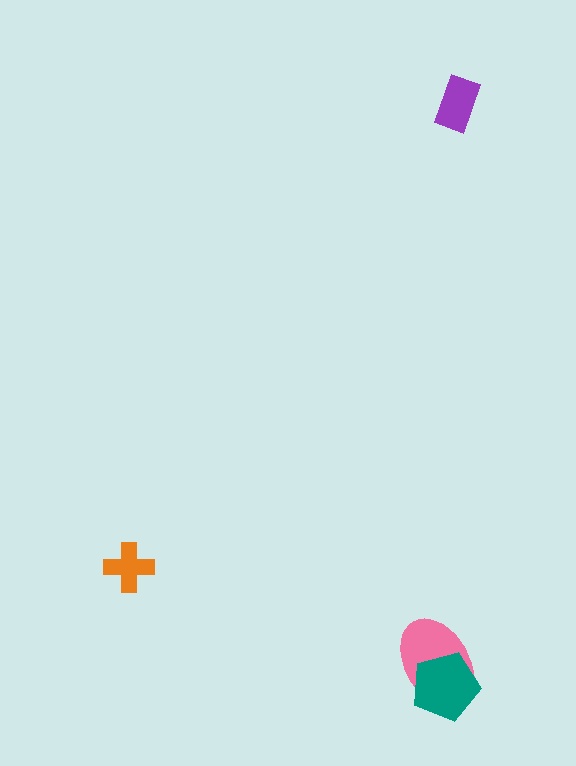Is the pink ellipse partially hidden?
Yes, it is partially covered by another shape.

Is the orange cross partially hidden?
No, no other shape covers it.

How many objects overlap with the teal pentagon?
1 object overlaps with the teal pentagon.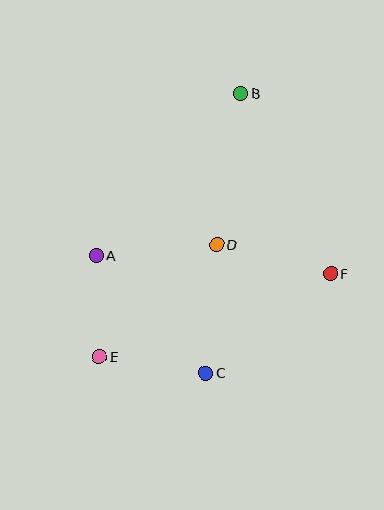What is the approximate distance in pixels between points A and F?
The distance between A and F is approximately 235 pixels.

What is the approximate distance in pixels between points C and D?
The distance between C and D is approximately 129 pixels.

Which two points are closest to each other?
Points A and E are closest to each other.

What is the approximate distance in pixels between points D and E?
The distance between D and E is approximately 162 pixels.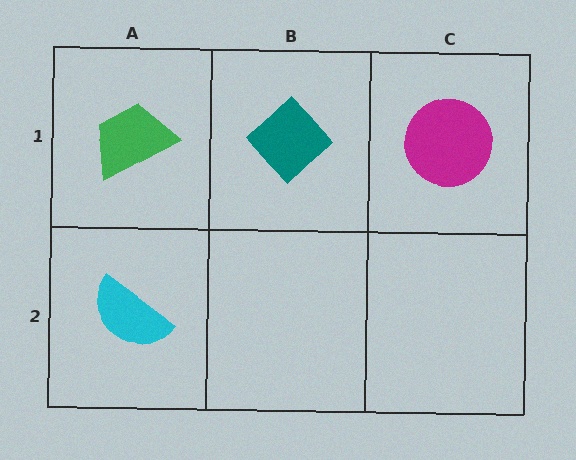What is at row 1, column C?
A magenta circle.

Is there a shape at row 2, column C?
No, that cell is empty.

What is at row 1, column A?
A green trapezoid.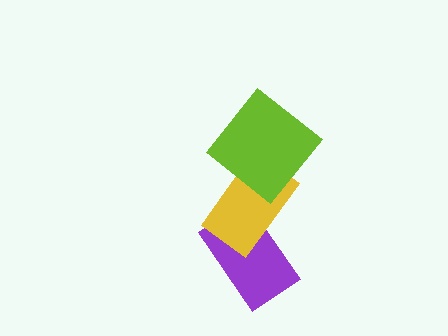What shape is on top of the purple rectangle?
The yellow rectangle is on top of the purple rectangle.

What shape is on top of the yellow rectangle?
The lime diamond is on top of the yellow rectangle.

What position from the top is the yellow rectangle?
The yellow rectangle is 2nd from the top.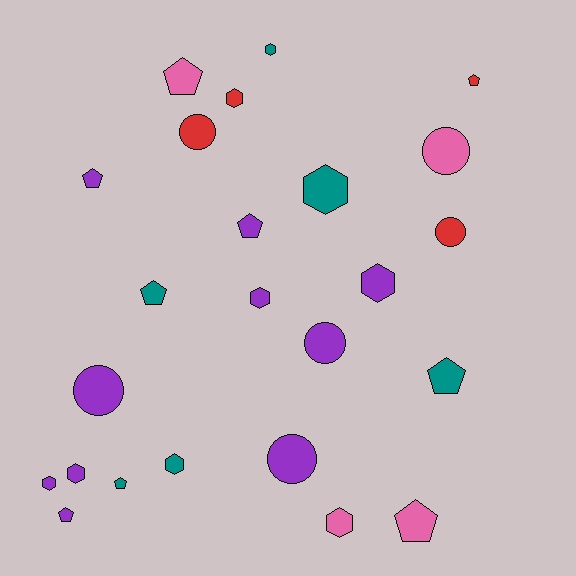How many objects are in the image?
There are 24 objects.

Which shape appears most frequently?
Hexagon, with 9 objects.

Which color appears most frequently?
Purple, with 10 objects.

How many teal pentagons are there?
There are 3 teal pentagons.